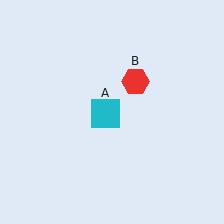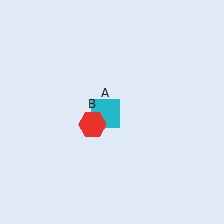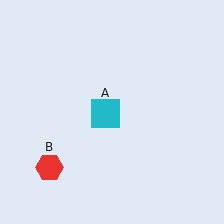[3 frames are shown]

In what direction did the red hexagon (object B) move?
The red hexagon (object B) moved down and to the left.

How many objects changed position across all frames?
1 object changed position: red hexagon (object B).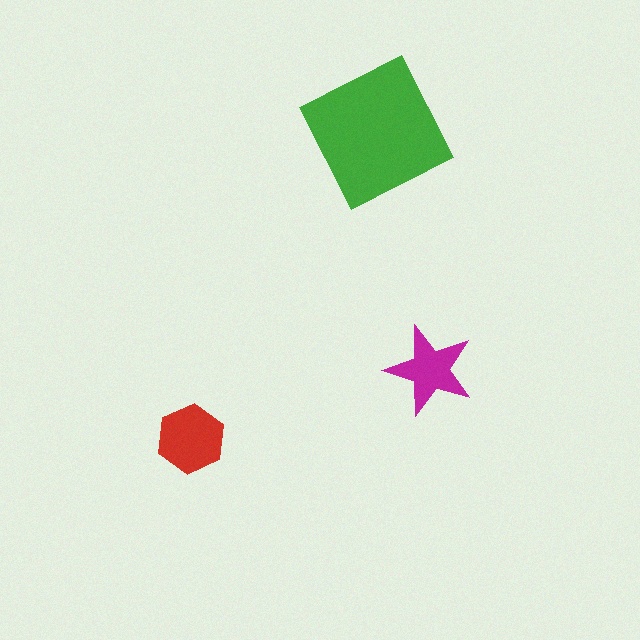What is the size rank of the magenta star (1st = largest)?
3rd.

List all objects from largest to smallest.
The green square, the red hexagon, the magenta star.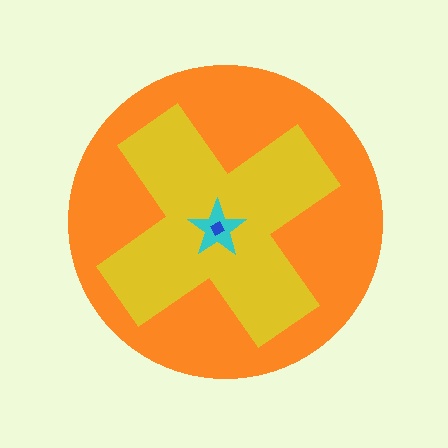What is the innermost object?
The blue diamond.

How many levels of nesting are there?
4.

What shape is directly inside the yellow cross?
The cyan star.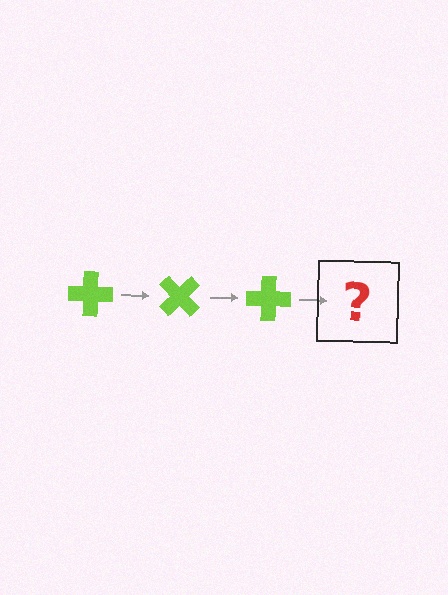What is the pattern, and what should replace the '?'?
The pattern is that the cross rotates 45 degrees each step. The '?' should be a lime cross rotated 135 degrees.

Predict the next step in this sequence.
The next step is a lime cross rotated 135 degrees.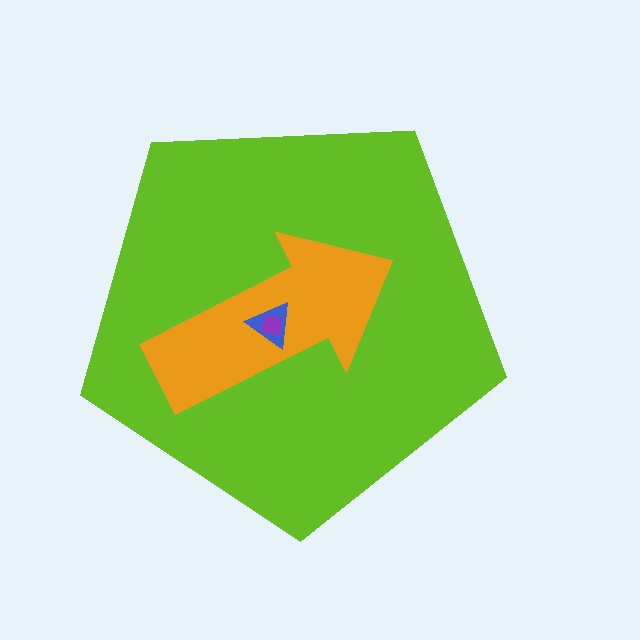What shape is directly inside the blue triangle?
The purple square.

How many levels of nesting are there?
4.